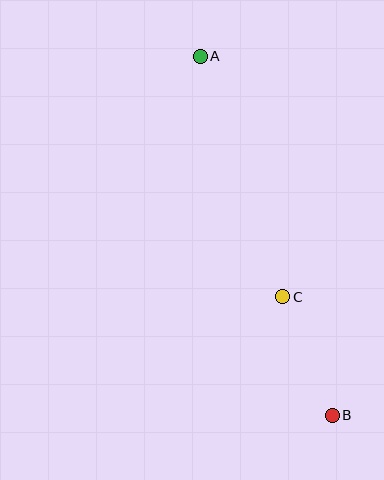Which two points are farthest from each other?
Points A and B are farthest from each other.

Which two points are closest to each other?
Points B and C are closest to each other.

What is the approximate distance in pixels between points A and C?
The distance between A and C is approximately 254 pixels.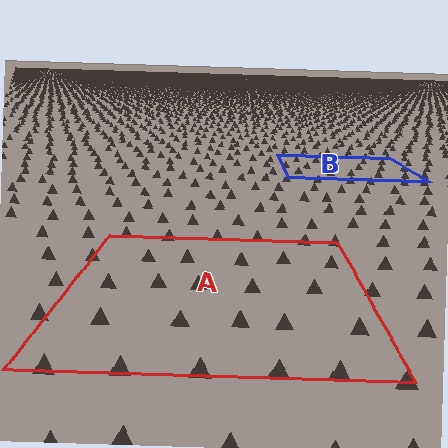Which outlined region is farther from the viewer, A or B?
Region B is farther from the viewer — the texture elements inside it appear smaller and more densely packed.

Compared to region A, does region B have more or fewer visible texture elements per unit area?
Region B has more texture elements per unit area — they are packed more densely because it is farther away.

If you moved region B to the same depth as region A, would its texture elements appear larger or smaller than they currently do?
They would appear larger. At a closer depth, the same texture elements are projected at a bigger on-screen size.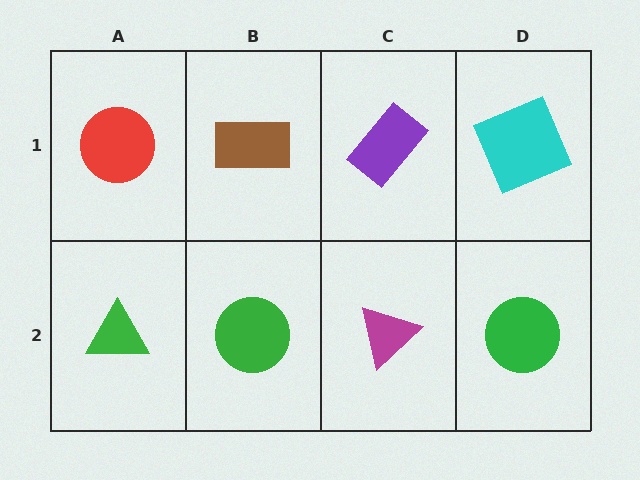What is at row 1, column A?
A red circle.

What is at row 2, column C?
A magenta triangle.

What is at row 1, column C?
A purple rectangle.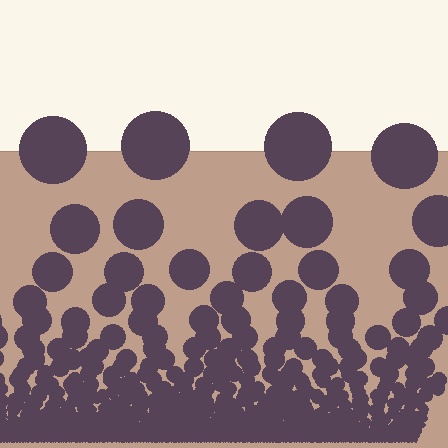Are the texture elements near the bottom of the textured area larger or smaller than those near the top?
Smaller. The gradient is inverted — elements near the bottom are smaller and denser.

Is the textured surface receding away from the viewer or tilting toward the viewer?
The surface appears to tilt toward the viewer. Texture elements get larger and sparser toward the top.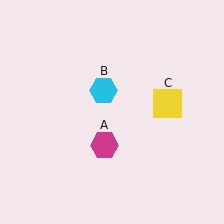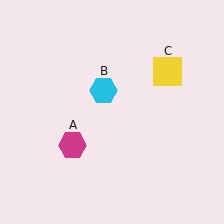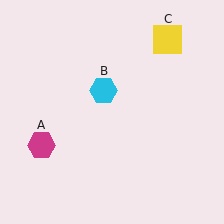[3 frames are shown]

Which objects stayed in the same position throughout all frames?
Cyan hexagon (object B) remained stationary.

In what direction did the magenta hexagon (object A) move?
The magenta hexagon (object A) moved left.